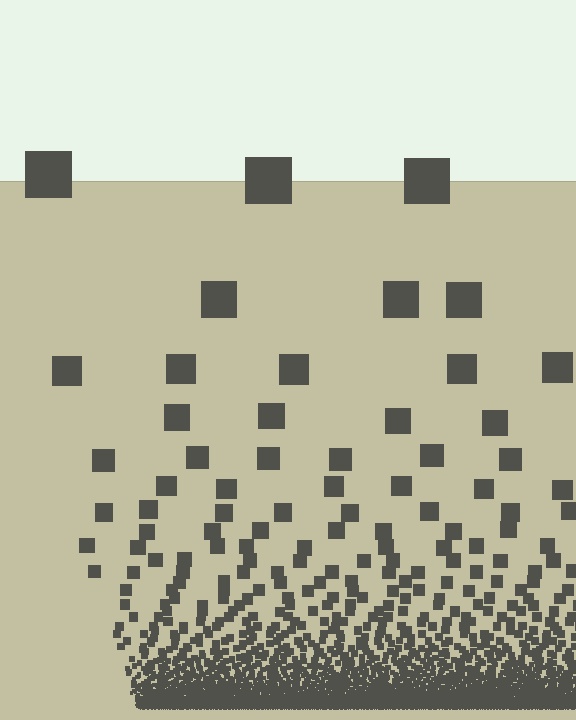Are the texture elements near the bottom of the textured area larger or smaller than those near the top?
Smaller. The gradient is inverted — elements near the bottom are smaller and denser.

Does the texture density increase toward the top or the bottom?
Density increases toward the bottom.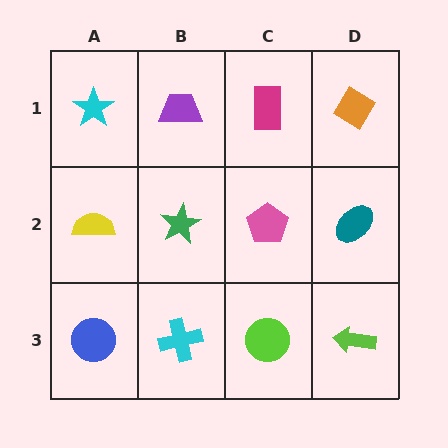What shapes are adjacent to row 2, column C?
A magenta rectangle (row 1, column C), a lime circle (row 3, column C), a green star (row 2, column B), a teal ellipse (row 2, column D).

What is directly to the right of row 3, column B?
A lime circle.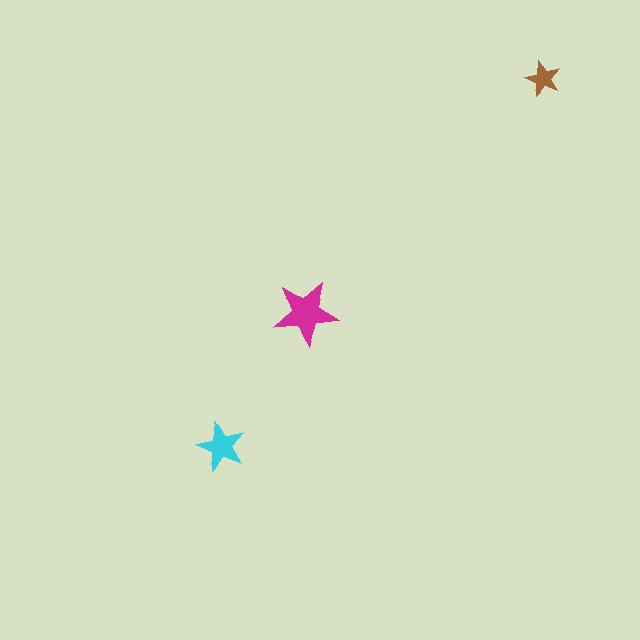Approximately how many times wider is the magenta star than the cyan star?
About 1.5 times wider.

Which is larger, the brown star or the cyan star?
The cyan one.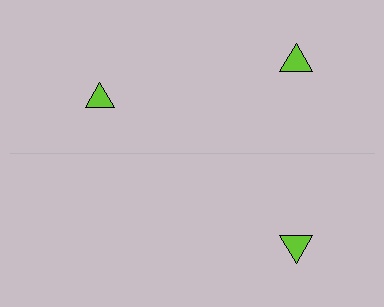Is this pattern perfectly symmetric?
No, the pattern is not perfectly symmetric. A lime triangle is missing from the bottom side.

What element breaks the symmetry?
A lime triangle is missing from the bottom side.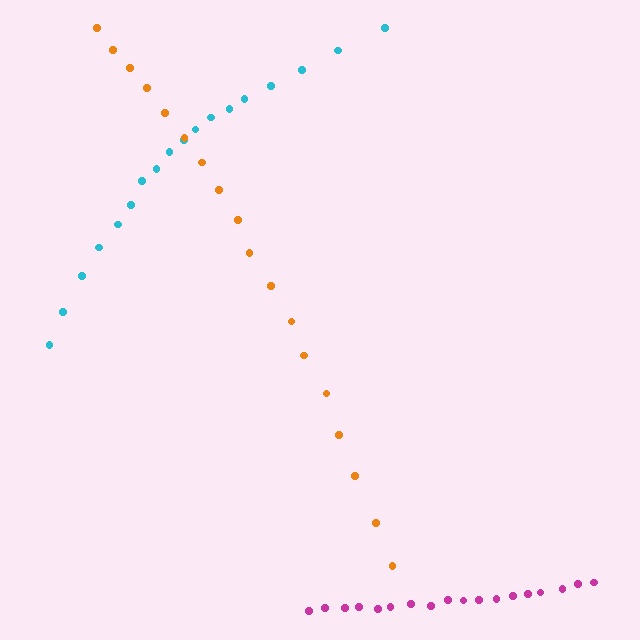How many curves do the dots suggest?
There are 3 distinct paths.